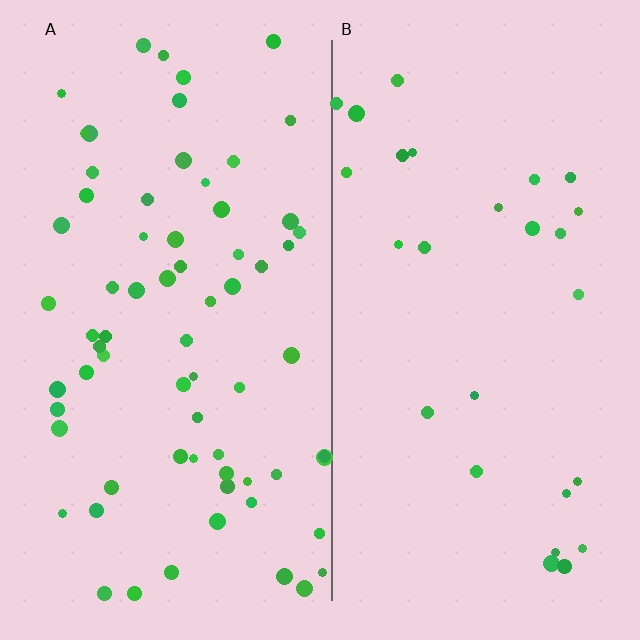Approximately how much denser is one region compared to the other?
Approximately 2.6× — region A over region B.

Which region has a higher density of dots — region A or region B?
A (the left).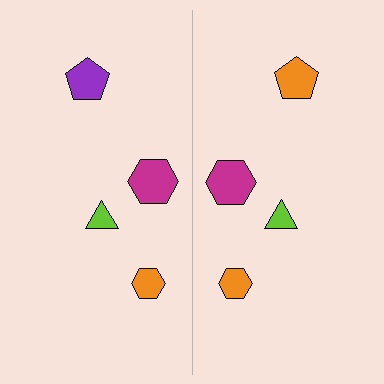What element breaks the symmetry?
The orange pentagon on the right side breaks the symmetry — its mirror counterpart is purple.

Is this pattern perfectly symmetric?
No, the pattern is not perfectly symmetric. The orange pentagon on the right side breaks the symmetry — its mirror counterpart is purple.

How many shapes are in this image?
There are 8 shapes in this image.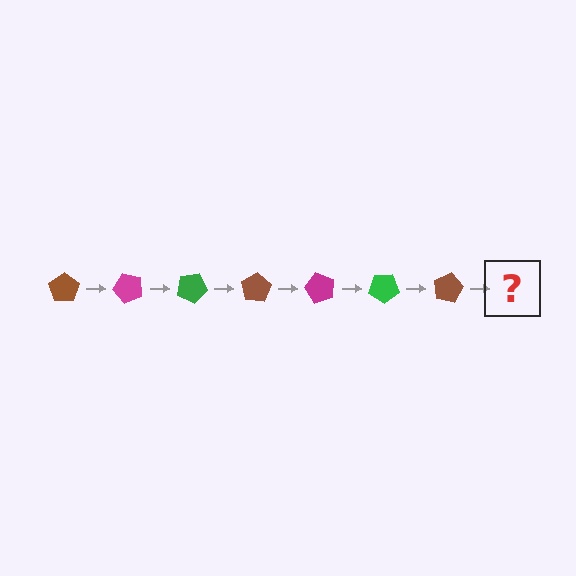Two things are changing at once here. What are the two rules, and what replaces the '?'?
The two rules are that it rotates 50 degrees each step and the color cycles through brown, magenta, and green. The '?' should be a magenta pentagon, rotated 350 degrees from the start.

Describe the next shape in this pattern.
It should be a magenta pentagon, rotated 350 degrees from the start.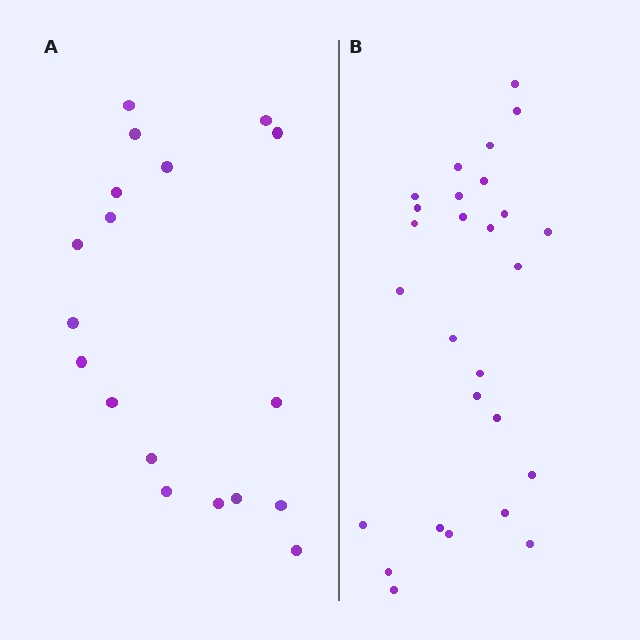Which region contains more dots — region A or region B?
Region B (the right region) has more dots.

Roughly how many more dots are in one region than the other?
Region B has roughly 8 or so more dots than region A.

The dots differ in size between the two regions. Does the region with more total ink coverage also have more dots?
No. Region A has more total ink coverage because its dots are larger, but region B actually contains more individual dots. Total area can be misleading — the number of items is what matters here.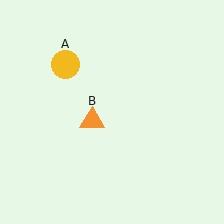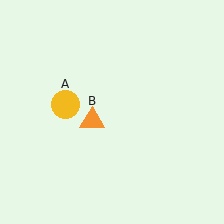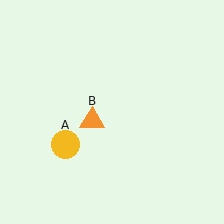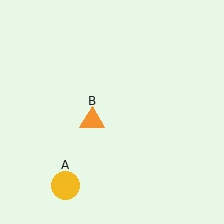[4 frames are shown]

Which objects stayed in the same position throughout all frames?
Orange triangle (object B) remained stationary.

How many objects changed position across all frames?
1 object changed position: yellow circle (object A).